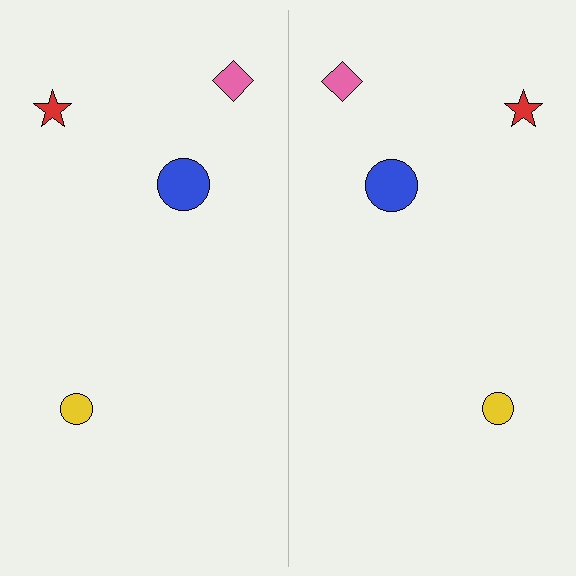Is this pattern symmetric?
Yes, this pattern has bilateral (reflection) symmetry.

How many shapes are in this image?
There are 8 shapes in this image.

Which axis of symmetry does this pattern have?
The pattern has a vertical axis of symmetry running through the center of the image.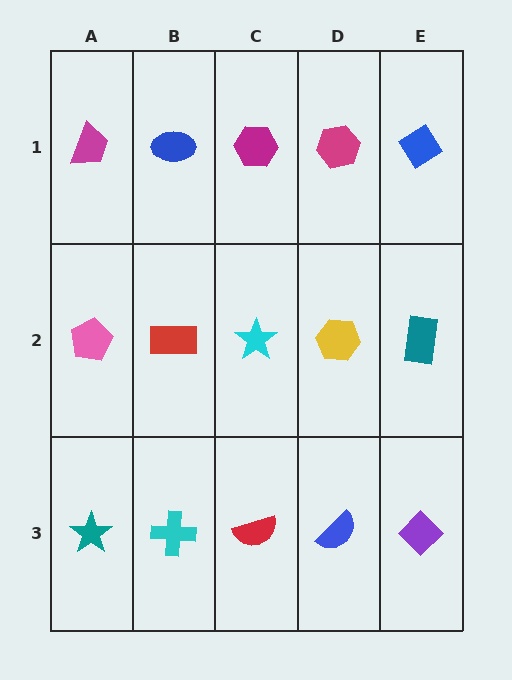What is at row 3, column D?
A blue semicircle.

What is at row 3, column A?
A teal star.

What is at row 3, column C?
A red semicircle.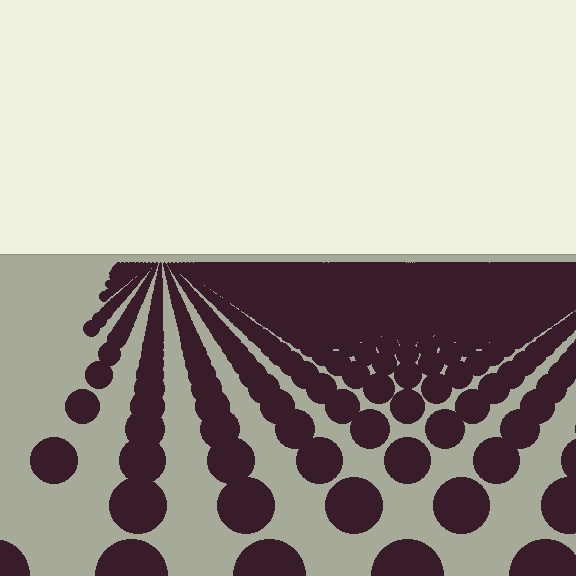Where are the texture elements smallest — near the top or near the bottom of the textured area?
Near the top.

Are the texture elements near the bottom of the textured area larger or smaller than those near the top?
Larger. Near the bottom, elements are closer to the viewer and appear at a bigger on-screen size.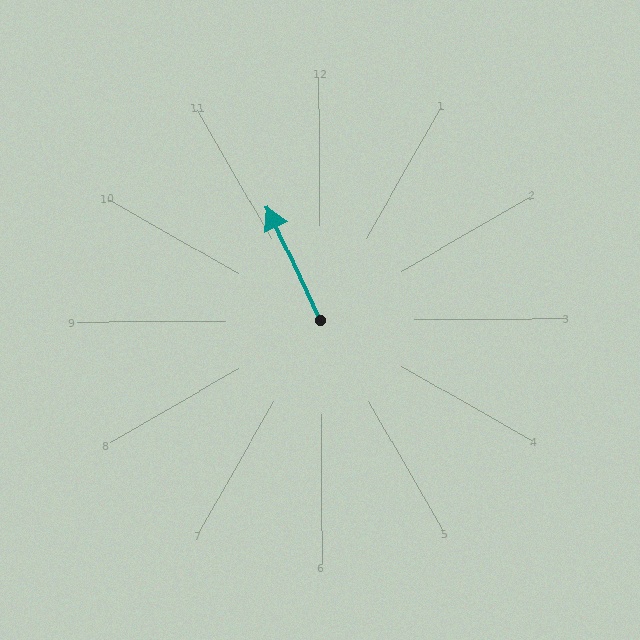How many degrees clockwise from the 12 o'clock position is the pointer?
Approximately 335 degrees.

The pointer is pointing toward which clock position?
Roughly 11 o'clock.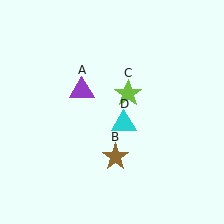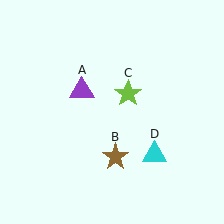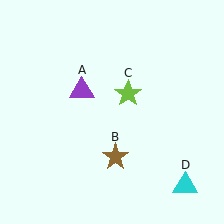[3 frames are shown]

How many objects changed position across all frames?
1 object changed position: cyan triangle (object D).